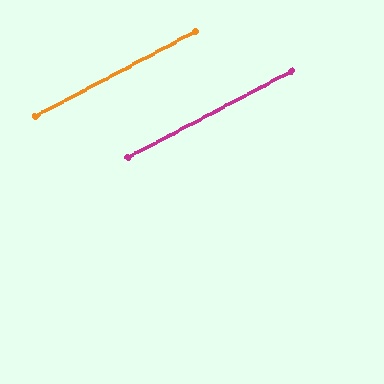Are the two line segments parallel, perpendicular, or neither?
Parallel — their directions differ by only 0.2°.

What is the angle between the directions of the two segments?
Approximately 0 degrees.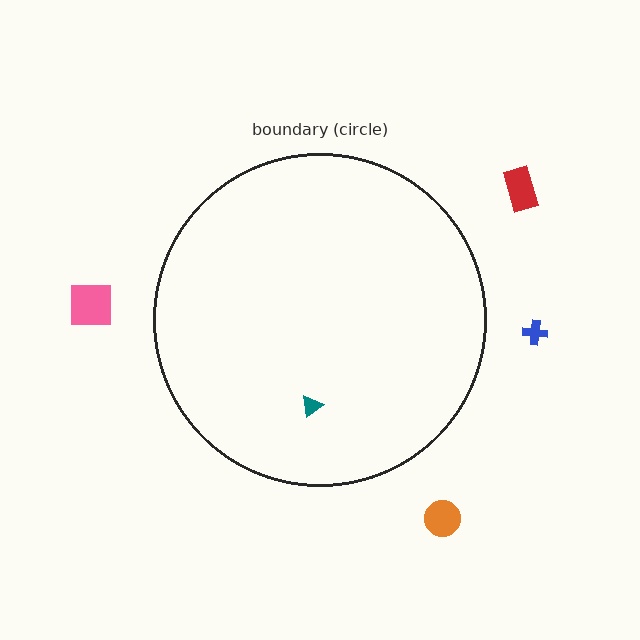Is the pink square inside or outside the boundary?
Outside.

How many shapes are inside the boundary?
1 inside, 4 outside.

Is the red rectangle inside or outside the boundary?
Outside.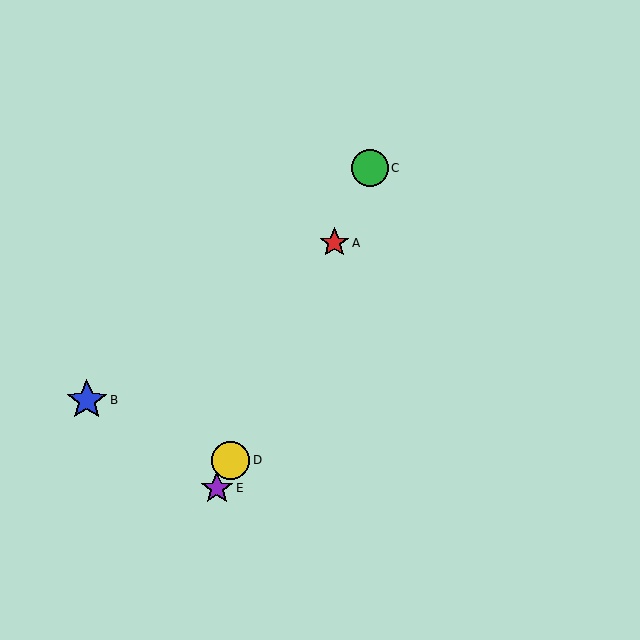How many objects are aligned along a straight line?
4 objects (A, C, D, E) are aligned along a straight line.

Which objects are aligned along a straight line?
Objects A, C, D, E are aligned along a straight line.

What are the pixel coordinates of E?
Object E is at (217, 488).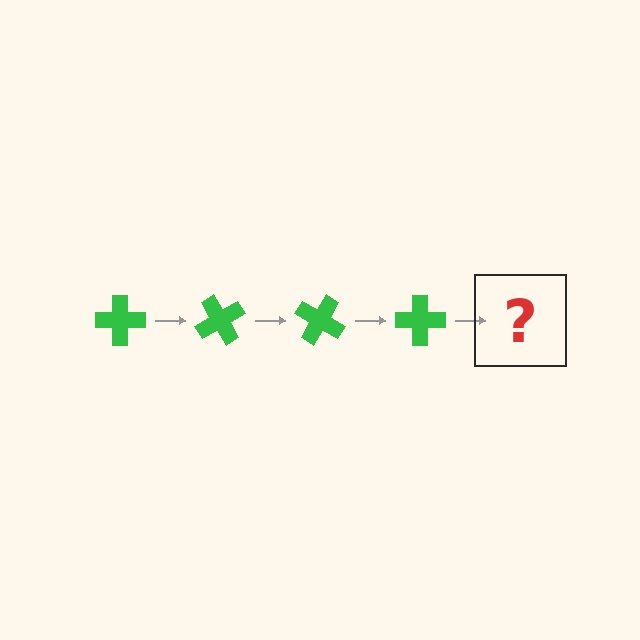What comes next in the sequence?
The next element should be a green cross rotated 240 degrees.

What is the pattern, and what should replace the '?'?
The pattern is that the cross rotates 60 degrees each step. The '?' should be a green cross rotated 240 degrees.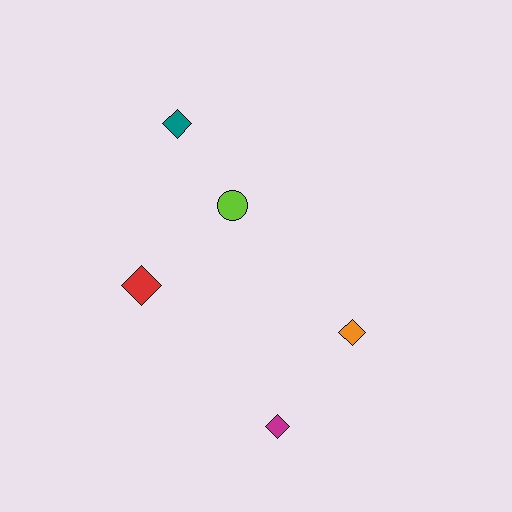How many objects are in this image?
There are 5 objects.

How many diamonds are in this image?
There are 4 diamonds.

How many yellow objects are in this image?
There are no yellow objects.